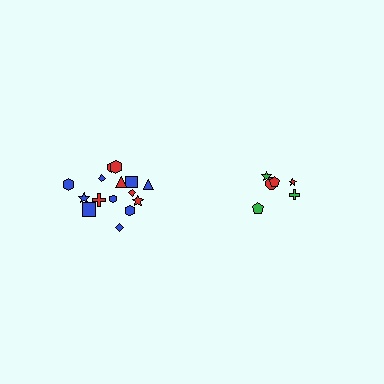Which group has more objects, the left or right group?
The left group.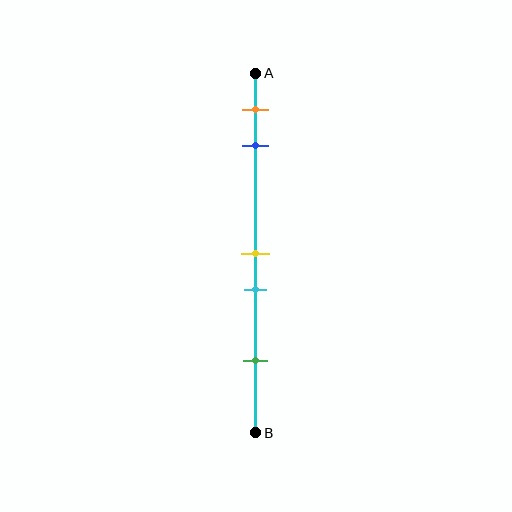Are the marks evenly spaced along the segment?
No, the marks are not evenly spaced.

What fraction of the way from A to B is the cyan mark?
The cyan mark is approximately 60% (0.6) of the way from A to B.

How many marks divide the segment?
There are 5 marks dividing the segment.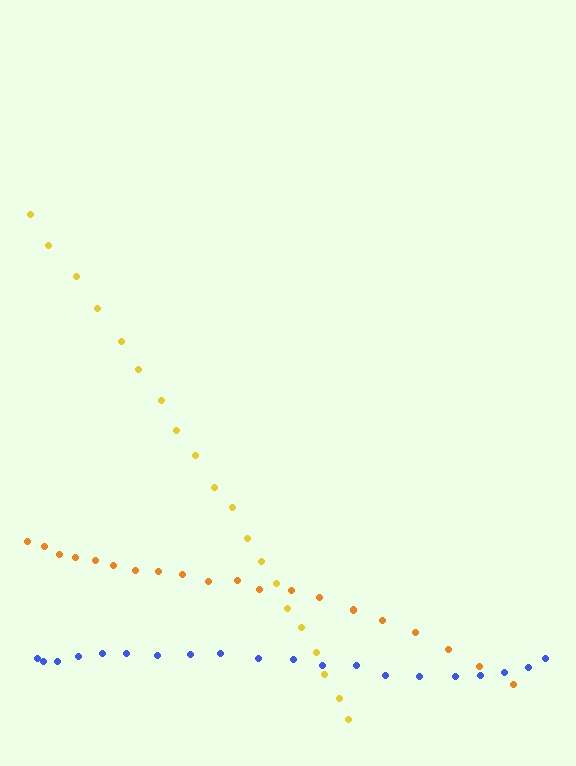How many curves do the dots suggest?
There are 3 distinct paths.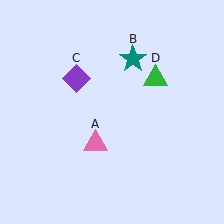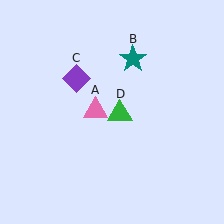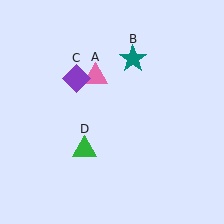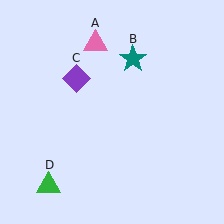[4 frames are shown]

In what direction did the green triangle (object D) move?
The green triangle (object D) moved down and to the left.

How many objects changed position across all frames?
2 objects changed position: pink triangle (object A), green triangle (object D).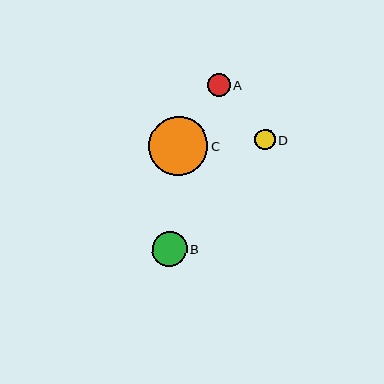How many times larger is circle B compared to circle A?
Circle B is approximately 1.5 times the size of circle A.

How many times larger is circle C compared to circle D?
Circle C is approximately 2.9 times the size of circle D.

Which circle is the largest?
Circle C is the largest with a size of approximately 59 pixels.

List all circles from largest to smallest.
From largest to smallest: C, B, A, D.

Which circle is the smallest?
Circle D is the smallest with a size of approximately 20 pixels.